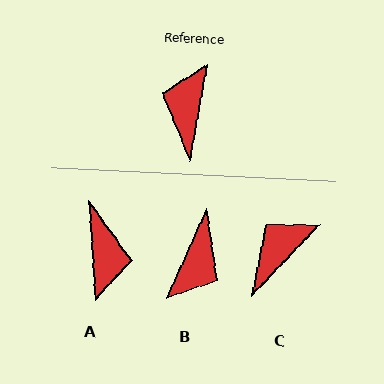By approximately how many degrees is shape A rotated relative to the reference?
Approximately 166 degrees clockwise.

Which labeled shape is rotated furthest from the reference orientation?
A, about 166 degrees away.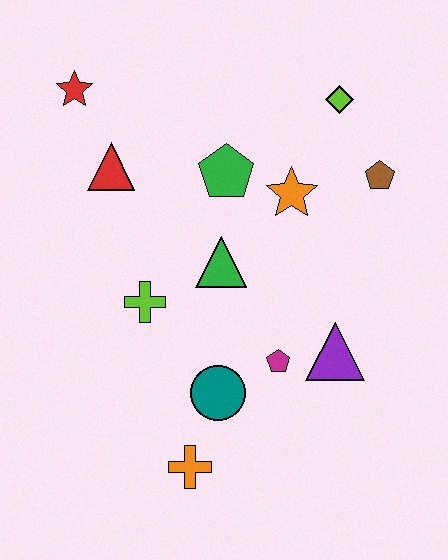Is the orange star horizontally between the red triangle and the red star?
No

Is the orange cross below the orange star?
Yes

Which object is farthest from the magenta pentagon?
The red star is farthest from the magenta pentagon.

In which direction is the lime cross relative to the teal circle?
The lime cross is above the teal circle.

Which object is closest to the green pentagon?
The orange star is closest to the green pentagon.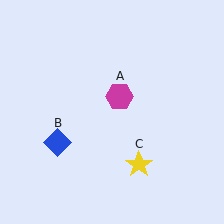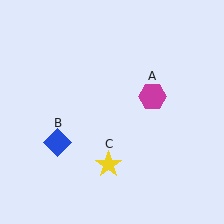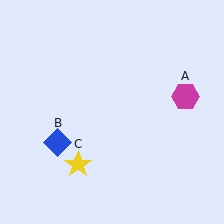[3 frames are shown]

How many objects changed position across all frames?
2 objects changed position: magenta hexagon (object A), yellow star (object C).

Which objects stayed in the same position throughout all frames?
Blue diamond (object B) remained stationary.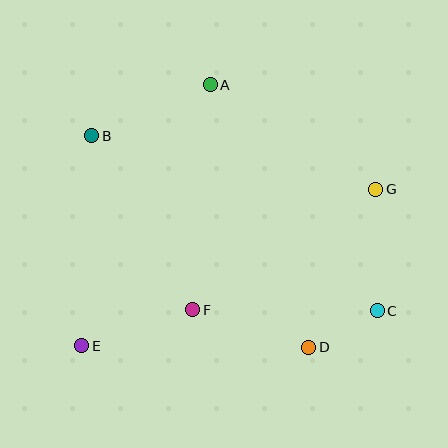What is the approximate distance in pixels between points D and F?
The distance between D and F is approximately 122 pixels.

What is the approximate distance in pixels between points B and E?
The distance between B and E is approximately 210 pixels.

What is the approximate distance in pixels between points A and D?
The distance between A and D is approximately 280 pixels.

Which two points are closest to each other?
Points C and D are closest to each other.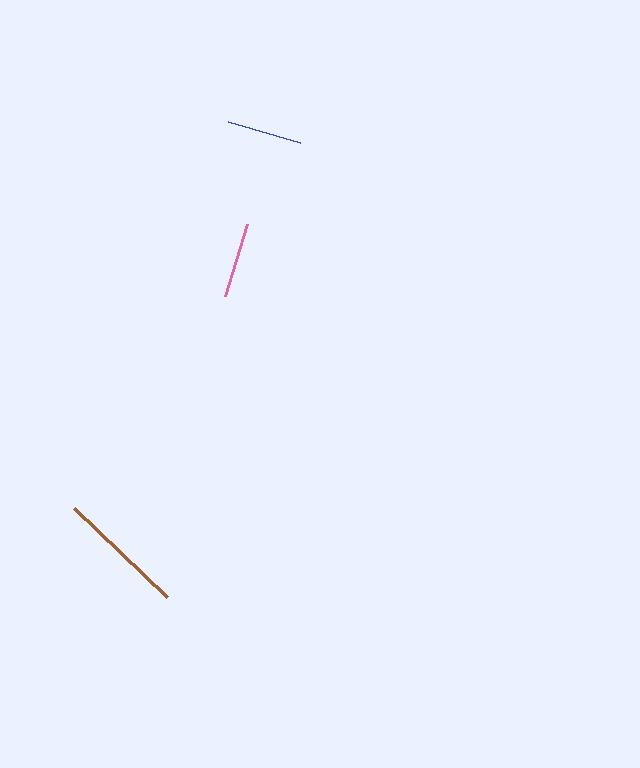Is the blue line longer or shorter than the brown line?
The brown line is longer than the blue line.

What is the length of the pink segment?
The pink segment is approximately 75 pixels long.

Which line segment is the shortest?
The blue line is the shortest at approximately 75 pixels.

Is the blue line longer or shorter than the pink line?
The pink line is longer than the blue line.